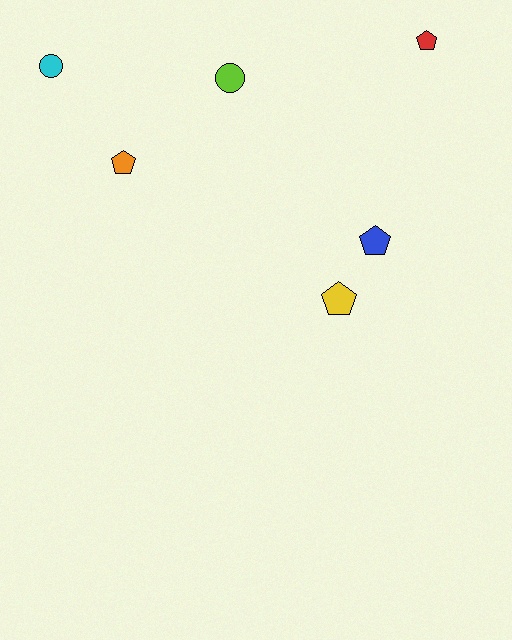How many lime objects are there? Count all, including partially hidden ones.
There is 1 lime object.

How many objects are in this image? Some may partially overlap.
There are 6 objects.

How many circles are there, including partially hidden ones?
There are 2 circles.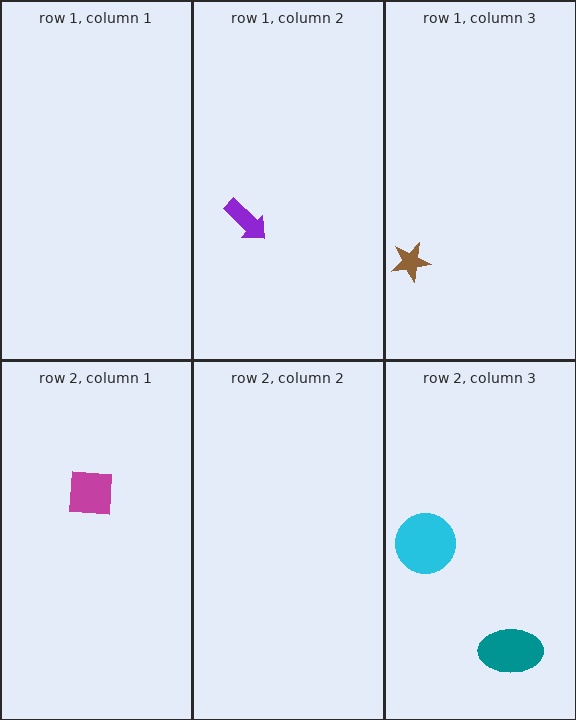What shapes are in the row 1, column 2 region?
The purple arrow.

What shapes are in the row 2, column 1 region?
The magenta square.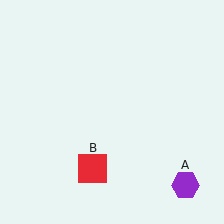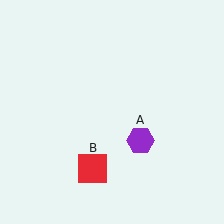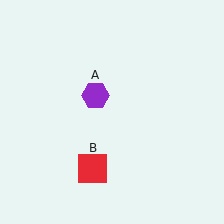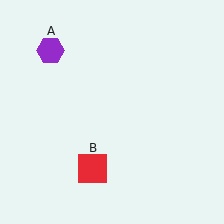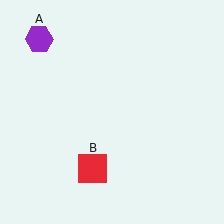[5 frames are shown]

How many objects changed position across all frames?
1 object changed position: purple hexagon (object A).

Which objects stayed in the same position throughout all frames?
Red square (object B) remained stationary.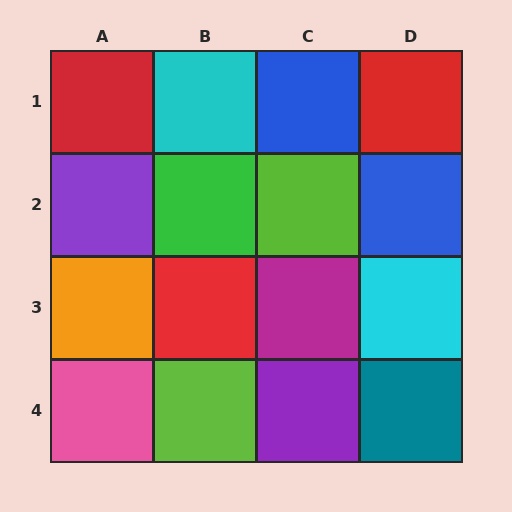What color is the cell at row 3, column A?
Orange.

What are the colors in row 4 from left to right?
Pink, lime, purple, teal.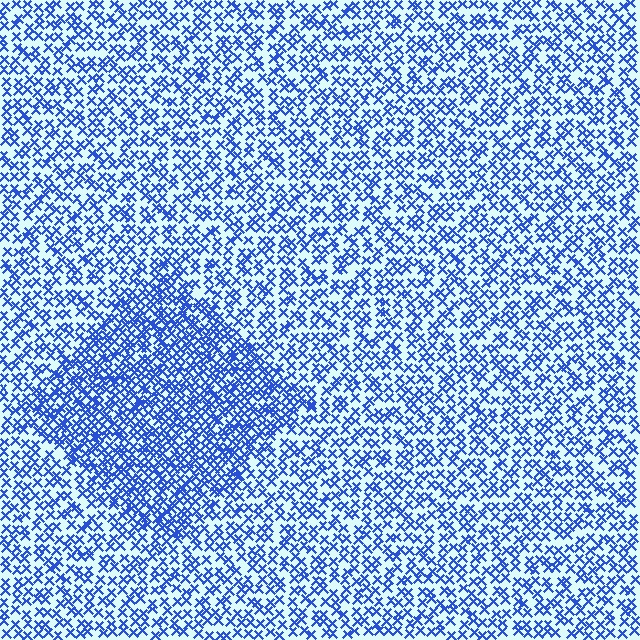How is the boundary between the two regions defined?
The boundary is defined by a change in element density (approximately 1.8x ratio). All elements are the same color, size, and shape.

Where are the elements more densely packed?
The elements are more densely packed inside the diamond boundary.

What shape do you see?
I see a diamond.